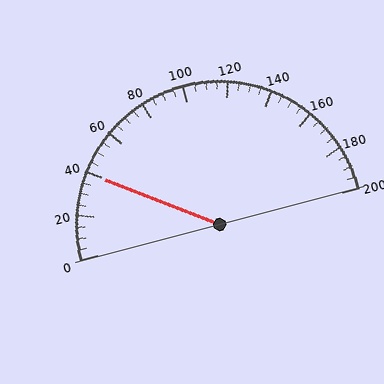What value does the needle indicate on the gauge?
The needle indicates approximately 40.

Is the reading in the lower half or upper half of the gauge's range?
The reading is in the lower half of the range (0 to 200).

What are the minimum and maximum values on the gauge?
The gauge ranges from 0 to 200.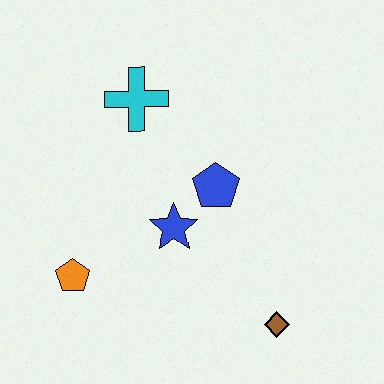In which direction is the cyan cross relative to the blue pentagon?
The cyan cross is above the blue pentagon.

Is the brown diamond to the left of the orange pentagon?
No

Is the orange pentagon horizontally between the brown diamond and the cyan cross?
No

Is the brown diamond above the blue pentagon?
No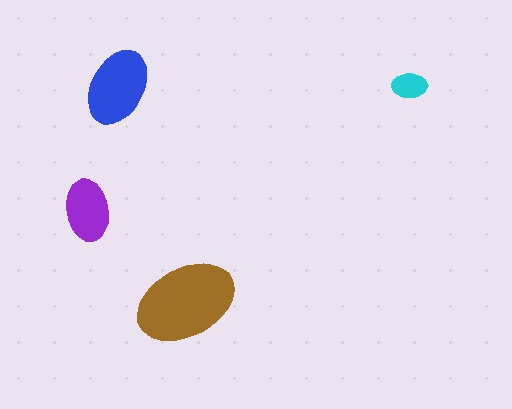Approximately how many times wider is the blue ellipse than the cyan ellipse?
About 2 times wider.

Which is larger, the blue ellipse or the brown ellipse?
The brown one.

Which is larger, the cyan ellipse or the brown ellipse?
The brown one.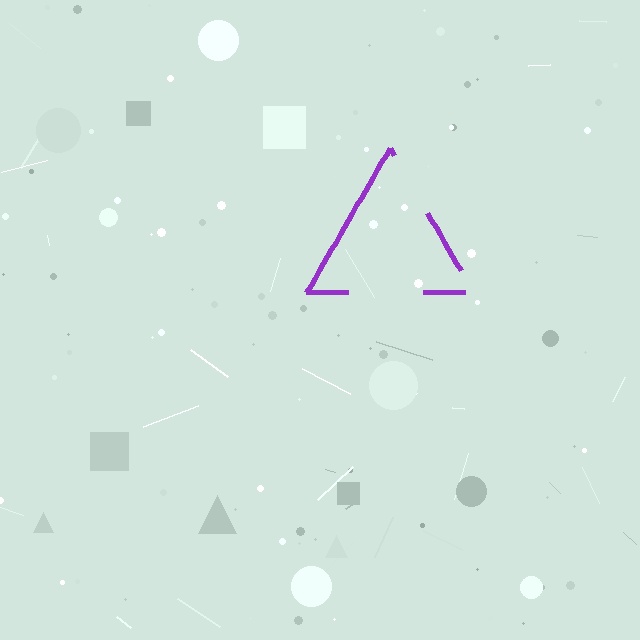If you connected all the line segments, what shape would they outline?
They would outline a triangle.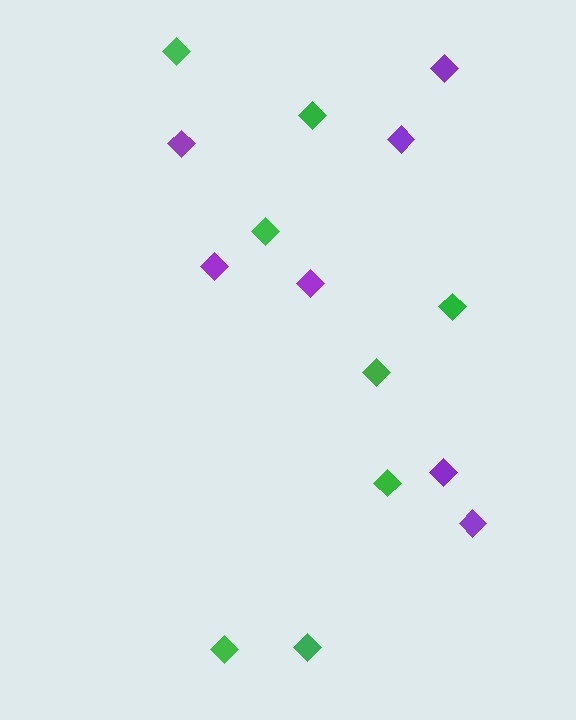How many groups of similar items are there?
There are 2 groups: one group of purple diamonds (7) and one group of green diamonds (8).